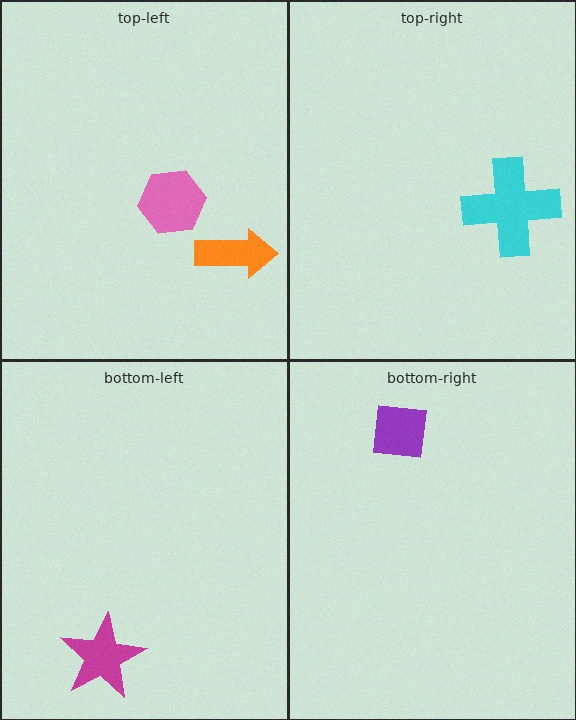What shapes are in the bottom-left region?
The magenta star.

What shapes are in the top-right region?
The cyan cross.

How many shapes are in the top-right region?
1.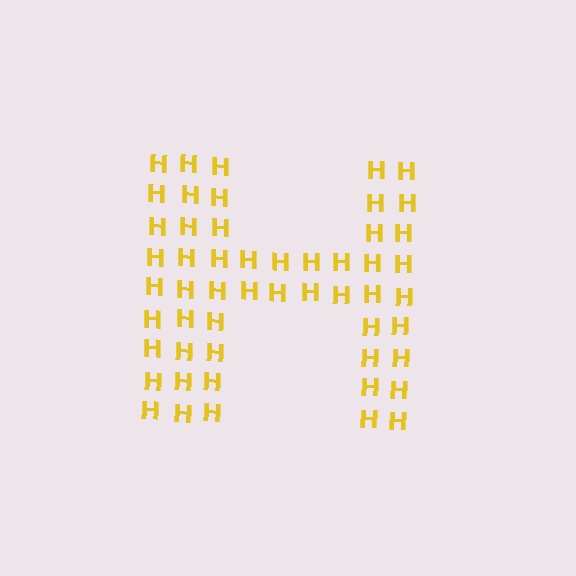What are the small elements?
The small elements are letter H's.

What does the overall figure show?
The overall figure shows the letter H.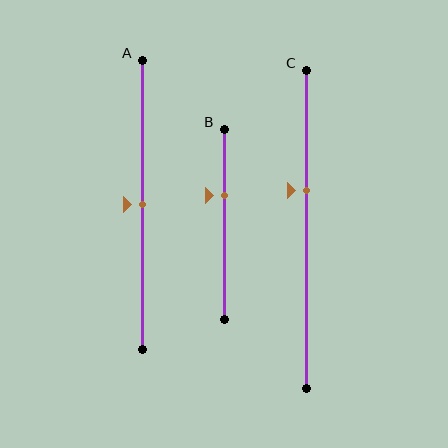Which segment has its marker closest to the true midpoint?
Segment A has its marker closest to the true midpoint.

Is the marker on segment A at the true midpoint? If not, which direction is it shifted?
Yes, the marker on segment A is at the true midpoint.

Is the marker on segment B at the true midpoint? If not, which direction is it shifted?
No, the marker on segment B is shifted upward by about 15% of the segment length.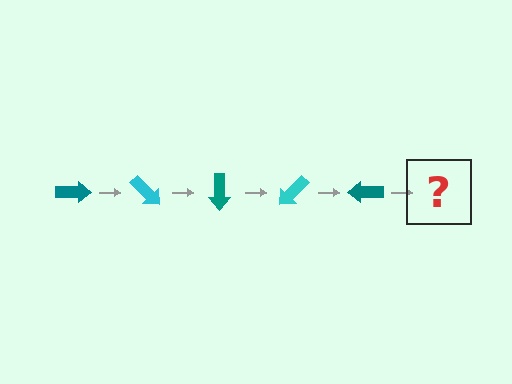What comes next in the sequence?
The next element should be a cyan arrow, rotated 225 degrees from the start.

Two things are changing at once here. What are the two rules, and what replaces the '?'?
The two rules are that it rotates 45 degrees each step and the color cycles through teal and cyan. The '?' should be a cyan arrow, rotated 225 degrees from the start.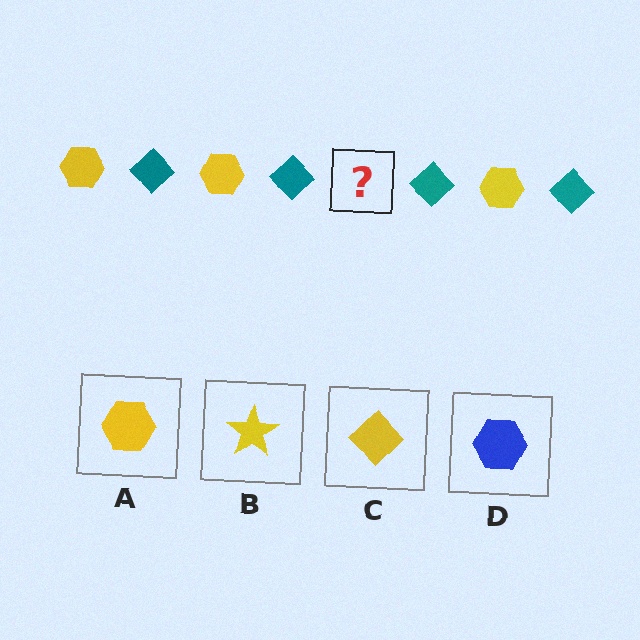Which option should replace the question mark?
Option A.